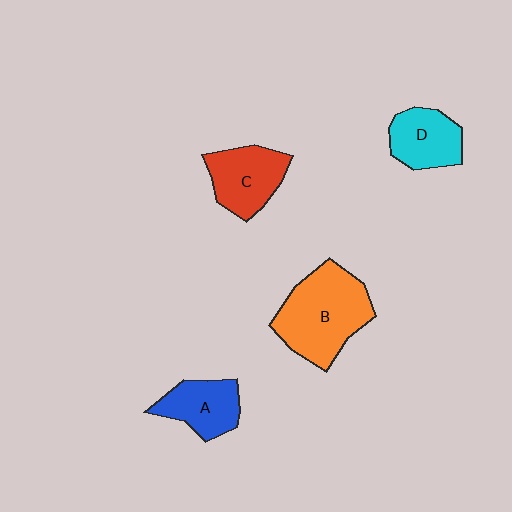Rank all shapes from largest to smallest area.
From largest to smallest: B (orange), C (red), D (cyan), A (blue).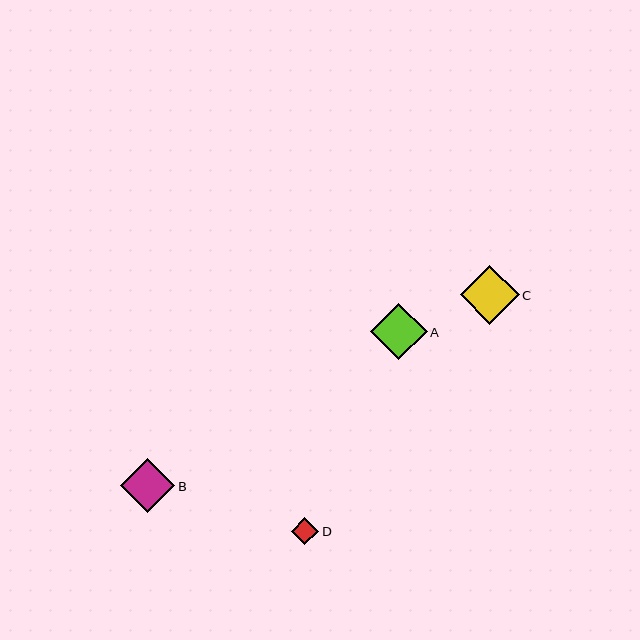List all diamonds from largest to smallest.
From largest to smallest: C, A, B, D.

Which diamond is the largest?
Diamond C is the largest with a size of approximately 59 pixels.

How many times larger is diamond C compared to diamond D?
Diamond C is approximately 2.1 times the size of diamond D.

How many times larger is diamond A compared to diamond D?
Diamond A is approximately 2.0 times the size of diamond D.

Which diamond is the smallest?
Diamond D is the smallest with a size of approximately 28 pixels.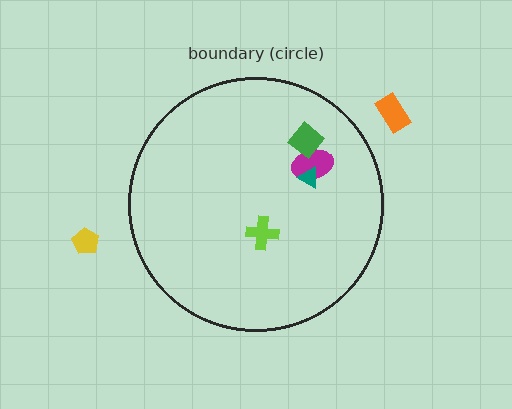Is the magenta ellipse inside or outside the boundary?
Inside.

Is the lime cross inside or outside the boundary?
Inside.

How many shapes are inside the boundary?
4 inside, 2 outside.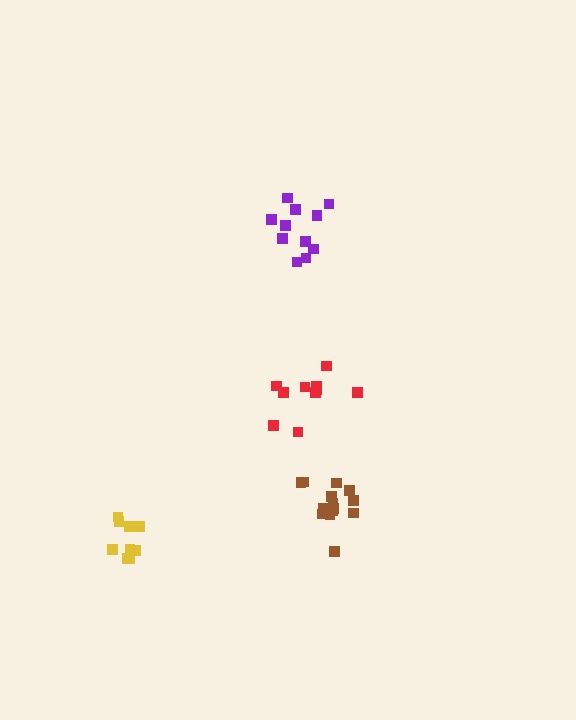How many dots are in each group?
Group 1: 10 dots, Group 2: 11 dots, Group 3: 14 dots, Group 4: 9 dots (44 total).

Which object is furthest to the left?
The yellow cluster is leftmost.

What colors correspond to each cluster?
The clusters are colored: red, purple, brown, yellow.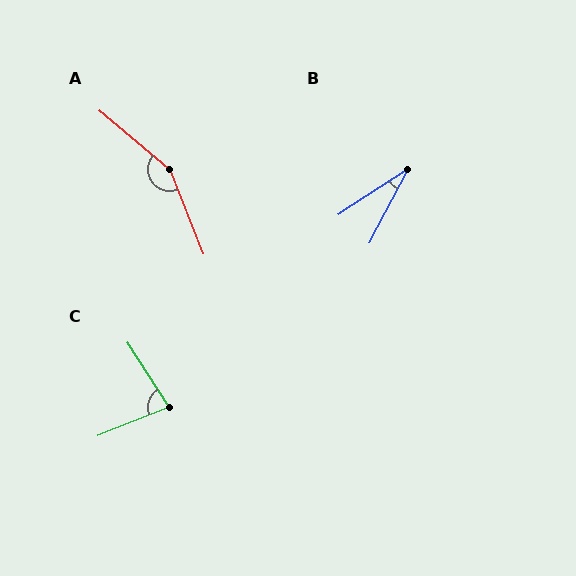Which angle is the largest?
A, at approximately 151 degrees.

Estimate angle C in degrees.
Approximately 79 degrees.